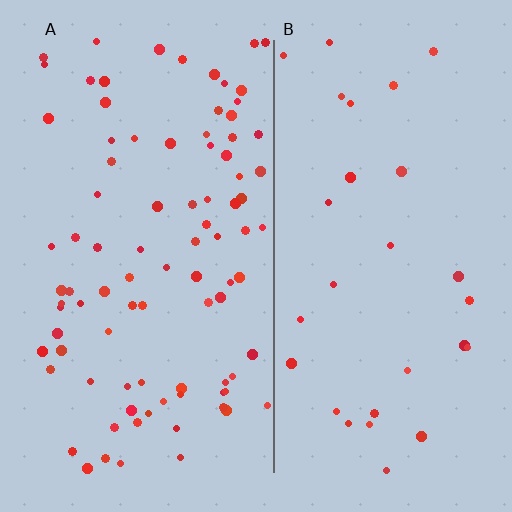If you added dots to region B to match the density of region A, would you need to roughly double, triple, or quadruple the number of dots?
Approximately triple.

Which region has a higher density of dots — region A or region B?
A (the left).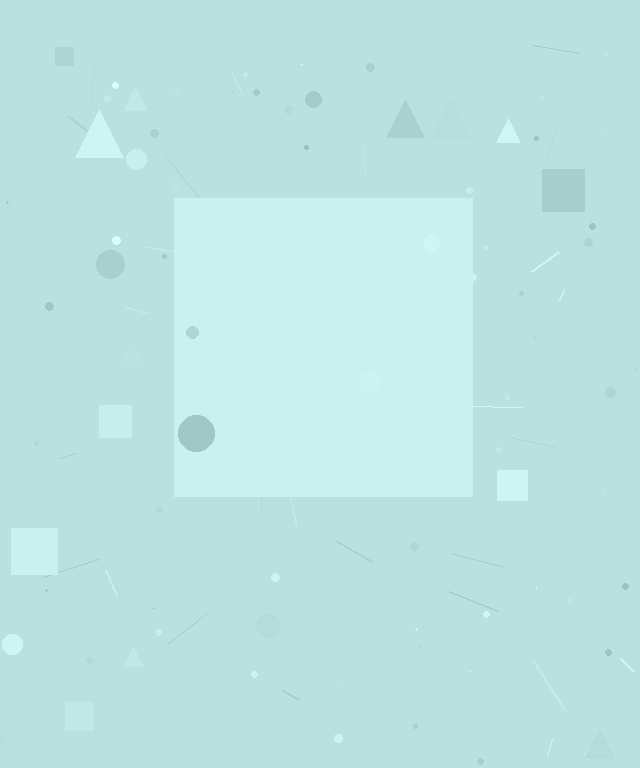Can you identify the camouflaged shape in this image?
The camouflaged shape is a square.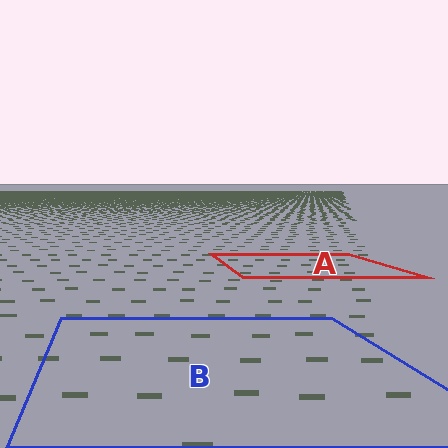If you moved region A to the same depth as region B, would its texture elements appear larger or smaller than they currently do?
They would appear larger. At a closer depth, the same texture elements are projected at a bigger on-screen size.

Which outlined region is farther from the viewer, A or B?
Region A is farther from the viewer — the texture elements inside it appear smaller and more densely packed.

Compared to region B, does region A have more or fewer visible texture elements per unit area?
Region A has more texture elements per unit area — they are packed more densely because it is farther away.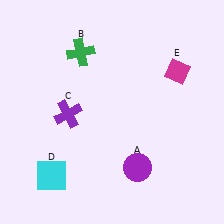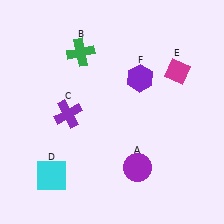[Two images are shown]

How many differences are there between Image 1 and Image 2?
There is 1 difference between the two images.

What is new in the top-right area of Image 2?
A purple hexagon (F) was added in the top-right area of Image 2.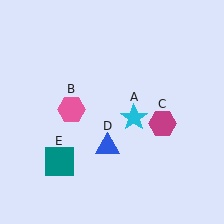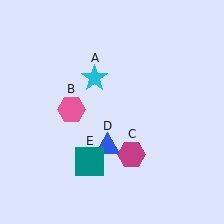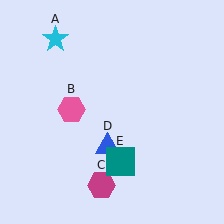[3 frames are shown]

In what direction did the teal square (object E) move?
The teal square (object E) moved right.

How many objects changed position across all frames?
3 objects changed position: cyan star (object A), magenta hexagon (object C), teal square (object E).